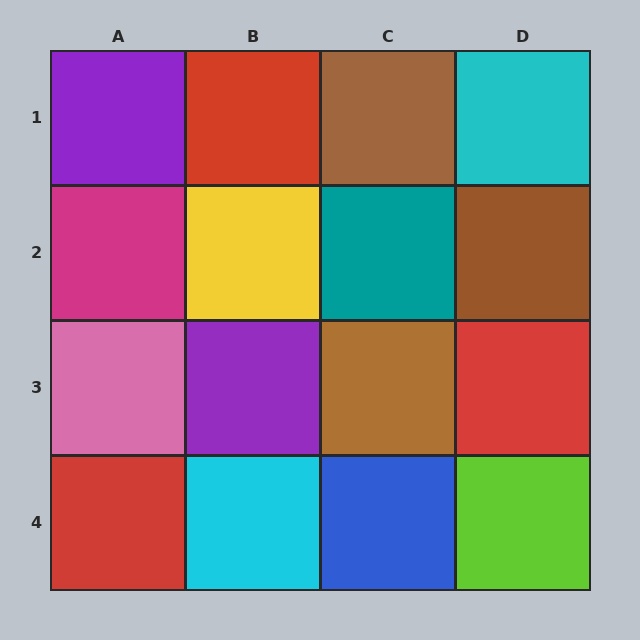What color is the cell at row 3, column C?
Brown.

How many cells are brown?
3 cells are brown.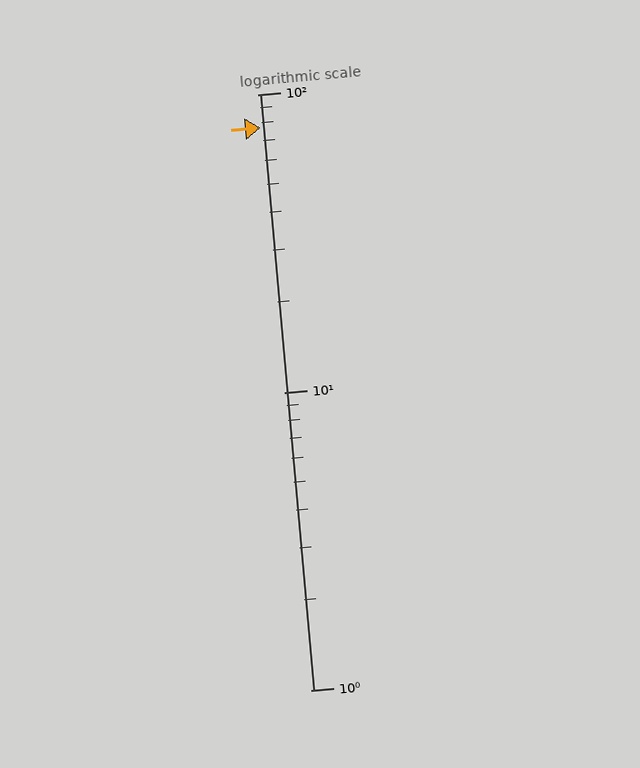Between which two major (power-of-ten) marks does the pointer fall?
The pointer is between 10 and 100.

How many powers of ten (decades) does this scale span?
The scale spans 2 decades, from 1 to 100.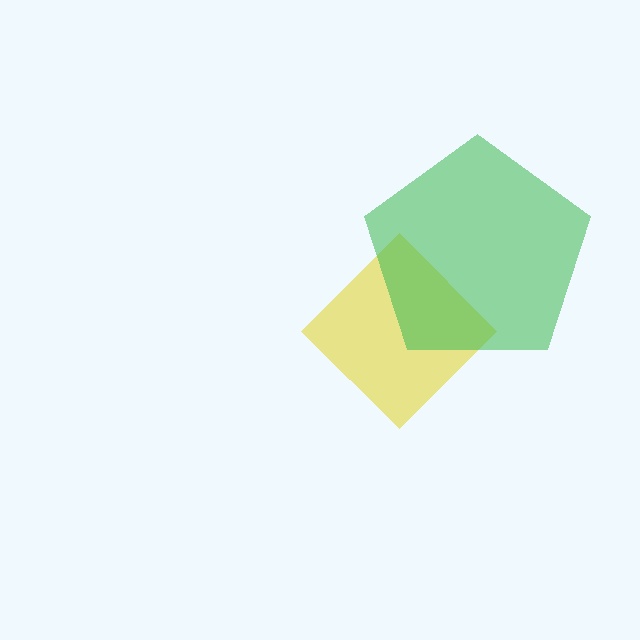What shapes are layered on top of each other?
The layered shapes are: a yellow diamond, a green pentagon.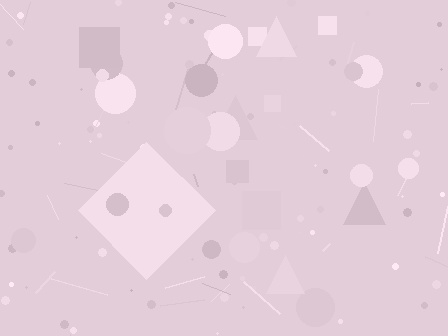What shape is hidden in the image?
A diamond is hidden in the image.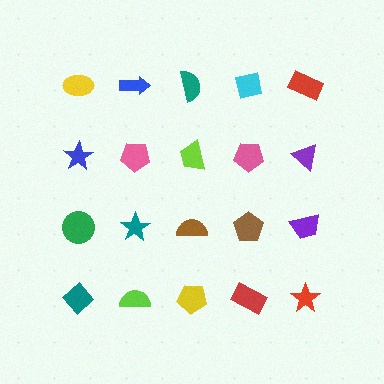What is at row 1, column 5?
A red rectangle.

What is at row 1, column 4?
A cyan square.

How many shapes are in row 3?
5 shapes.